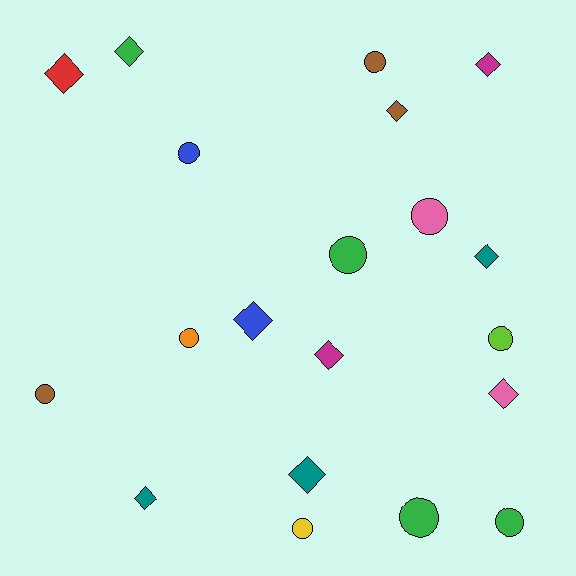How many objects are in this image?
There are 20 objects.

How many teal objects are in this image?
There are 3 teal objects.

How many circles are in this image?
There are 10 circles.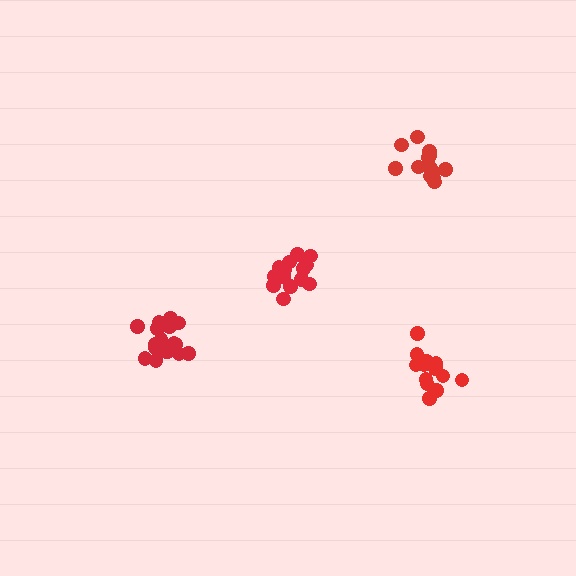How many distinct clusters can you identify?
There are 4 distinct clusters.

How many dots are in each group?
Group 1: 13 dots, Group 2: 16 dots, Group 3: 18 dots, Group 4: 13 dots (60 total).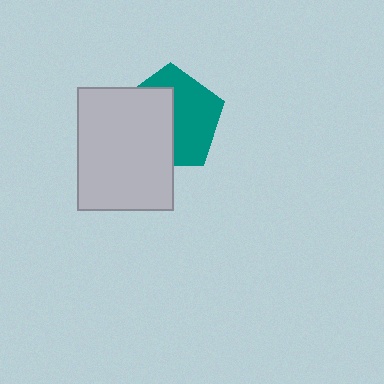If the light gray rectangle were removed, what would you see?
You would see the complete teal pentagon.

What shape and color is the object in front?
The object in front is a light gray rectangle.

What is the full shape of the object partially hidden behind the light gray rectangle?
The partially hidden object is a teal pentagon.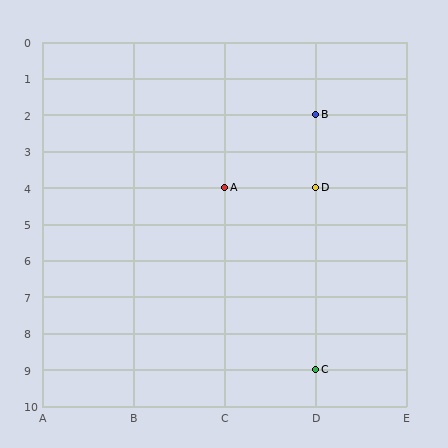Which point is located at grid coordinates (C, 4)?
Point A is at (C, 4).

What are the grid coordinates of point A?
Point A is at grid coordinates (C, 4).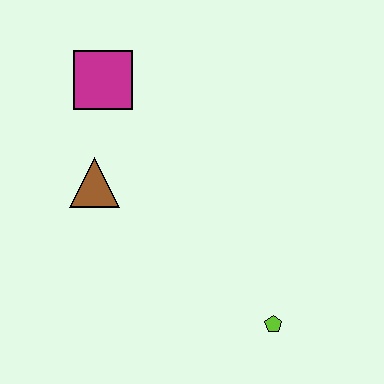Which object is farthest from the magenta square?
The lime pentagon is farthest from the magenta square.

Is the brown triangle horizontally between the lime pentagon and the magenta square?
No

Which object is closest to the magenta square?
The brown triangle is closest to the magenta square.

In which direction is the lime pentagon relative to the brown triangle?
The lime pentagon is to the right of the brown triangle.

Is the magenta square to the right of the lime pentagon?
No